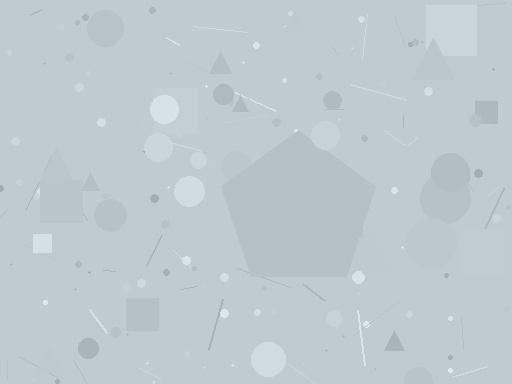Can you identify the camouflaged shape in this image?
The camouflaged shape is a pentagon.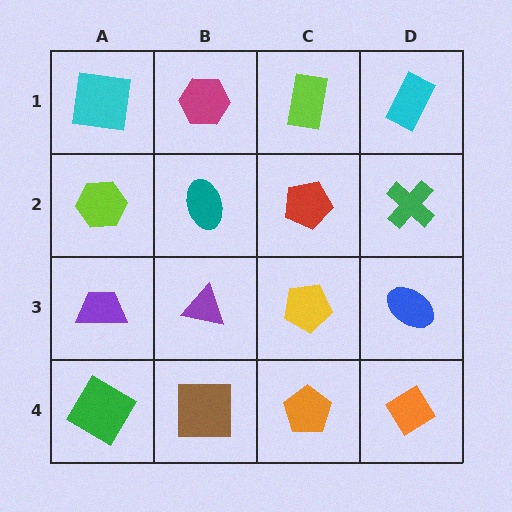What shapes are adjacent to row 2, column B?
A magenta hexagon (row 1, column B), a purple triangle (row 3, column B), a lime hexagon (row 2, column A), a red pentagon (row 2, column C).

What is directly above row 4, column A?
A purple trapezoid.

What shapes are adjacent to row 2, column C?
A lime rectangle (row 1, column C), a yellow pentagon (row 3, column C), a teal ellipse (row 2, column B), a green cross (row 2, column D).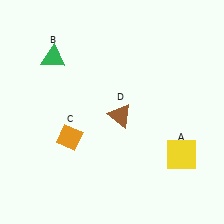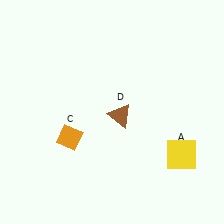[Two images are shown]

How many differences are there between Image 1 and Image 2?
There is 1 difference between the two images.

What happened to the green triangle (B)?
The green triangle (B) was removed in Image 2. It was in the top-left area of Image 1.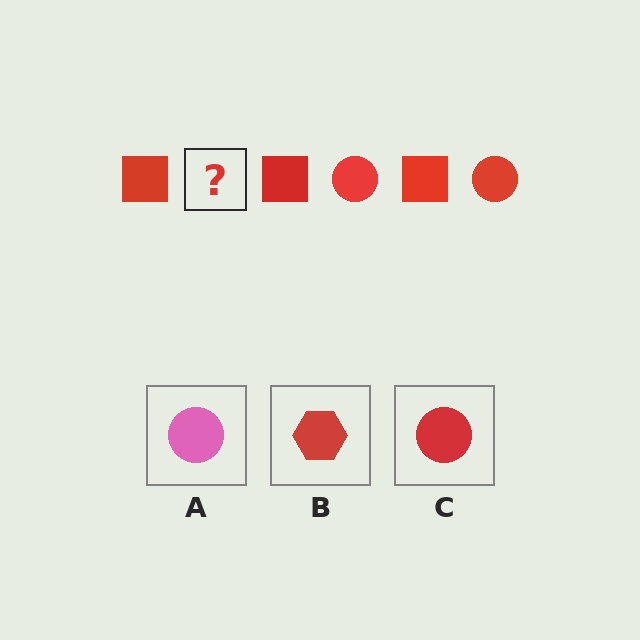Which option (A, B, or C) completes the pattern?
C.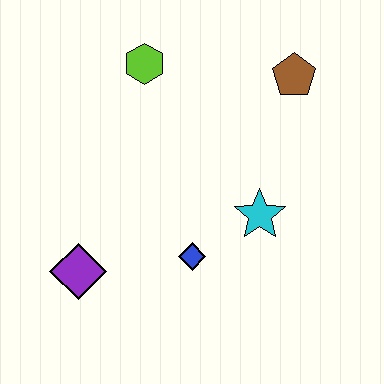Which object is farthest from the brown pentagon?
The purple diamond is farthest from the brown pentagon.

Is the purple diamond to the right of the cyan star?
No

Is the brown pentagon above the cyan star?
Yes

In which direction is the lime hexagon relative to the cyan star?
The lime hexagon is above the cyan star.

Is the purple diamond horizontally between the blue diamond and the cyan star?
No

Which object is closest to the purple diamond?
The blue diamond is closest to the purple diamond.